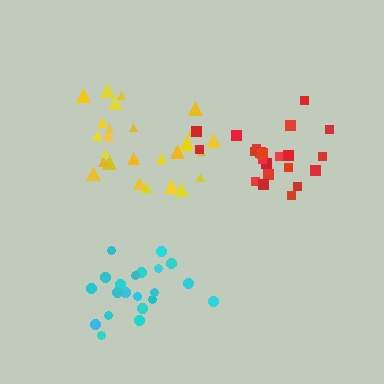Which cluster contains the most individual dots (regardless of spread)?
Yellow (27).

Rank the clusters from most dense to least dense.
cyan, red, yellow.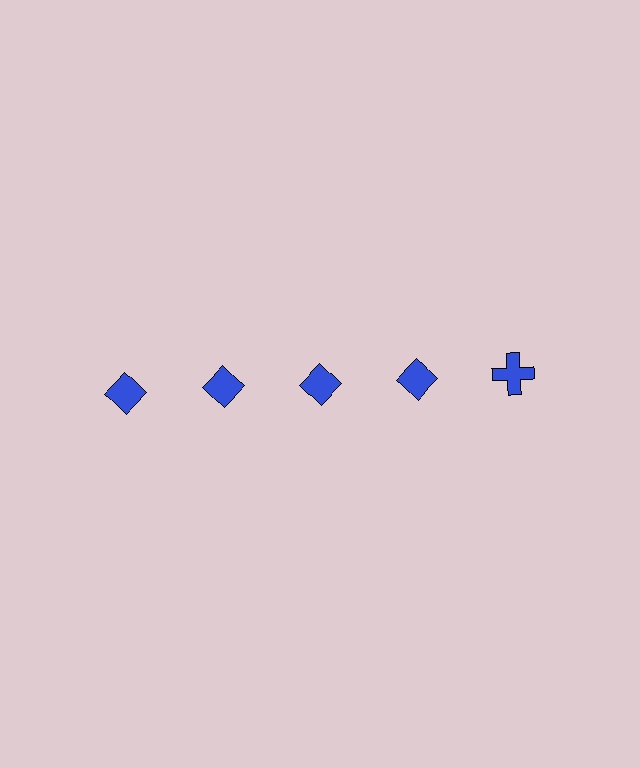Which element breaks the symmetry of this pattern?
The blue cross in the top row, rightmost column breaks the symmetry. All other shapes are blue diamonds.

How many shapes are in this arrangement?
There are 5 shapes arranged in a grid pattern.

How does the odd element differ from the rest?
It has a different shape: cross instead of diamond.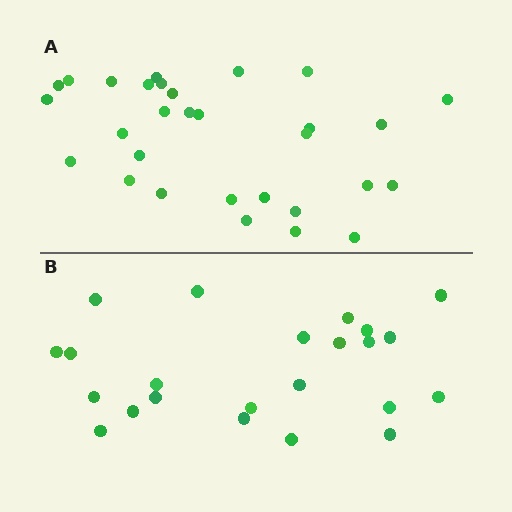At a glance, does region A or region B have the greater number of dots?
Region A (the top region) has more dots.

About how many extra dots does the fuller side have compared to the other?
Region A has roughly 8 or so more dots than region B.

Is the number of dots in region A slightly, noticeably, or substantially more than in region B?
Region A has noticeably more, but not dramatically so. The ratio is roughly 1.3 to 1.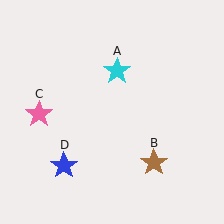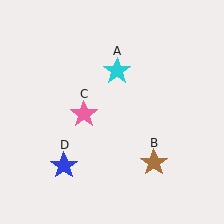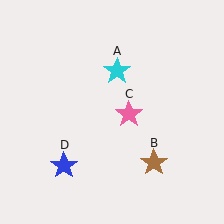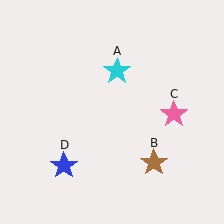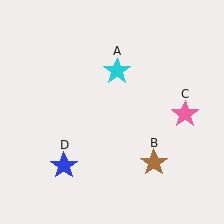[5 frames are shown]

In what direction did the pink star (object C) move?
The pink star (object C) moved right.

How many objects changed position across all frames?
1 object changed position: pink star (object C).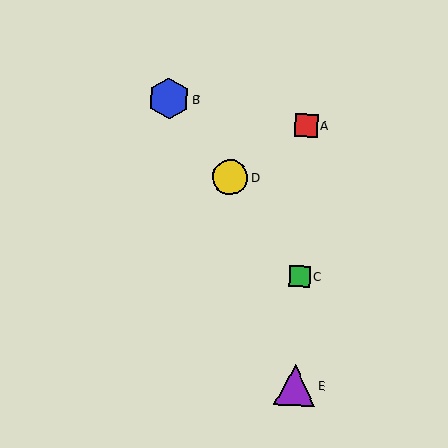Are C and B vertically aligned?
No, C is at x≈299 and B is at x≈169.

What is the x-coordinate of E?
Object E is at x≈295.